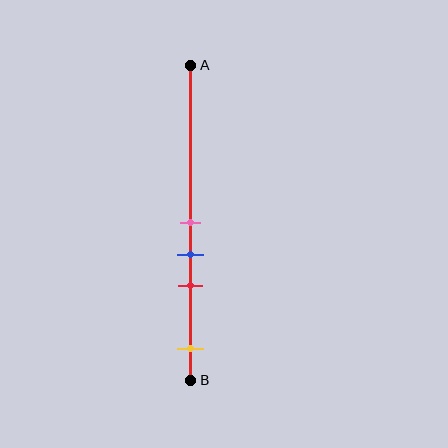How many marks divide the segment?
There are 4 marks dividing the segment.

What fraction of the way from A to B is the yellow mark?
The yellow mark is approximately 90% (0.9) of the way from A to B.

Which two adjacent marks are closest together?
The pink and blue marks are the closest adjacent pair.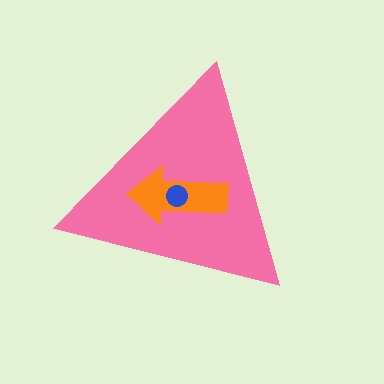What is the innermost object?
The blue circle.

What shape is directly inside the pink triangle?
The orange arrow.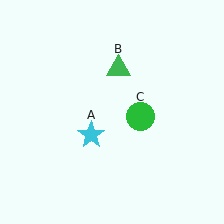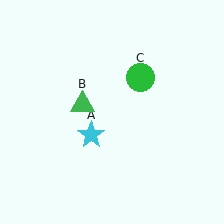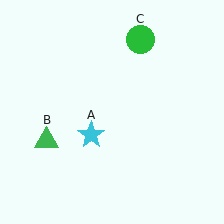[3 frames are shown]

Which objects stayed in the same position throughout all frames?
Cyan star (object A) remained stationary.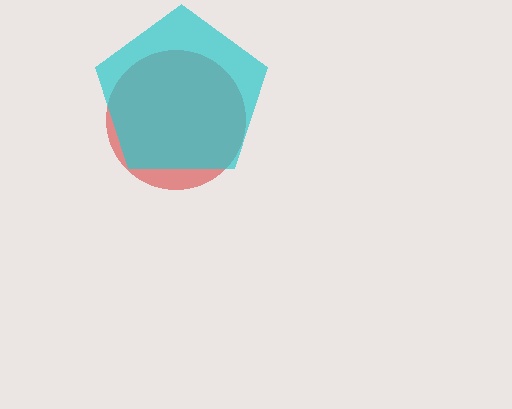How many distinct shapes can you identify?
There are 2 distinct shapes: a red circle, a cyan pentagon.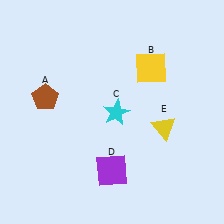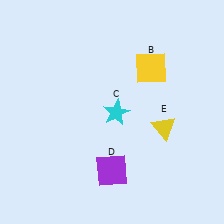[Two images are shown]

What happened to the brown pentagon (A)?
The brown pentagon (A) was removed in Image 2. It was in the top-left area of Image 1.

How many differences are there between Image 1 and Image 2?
There is 1 difference between the two images.